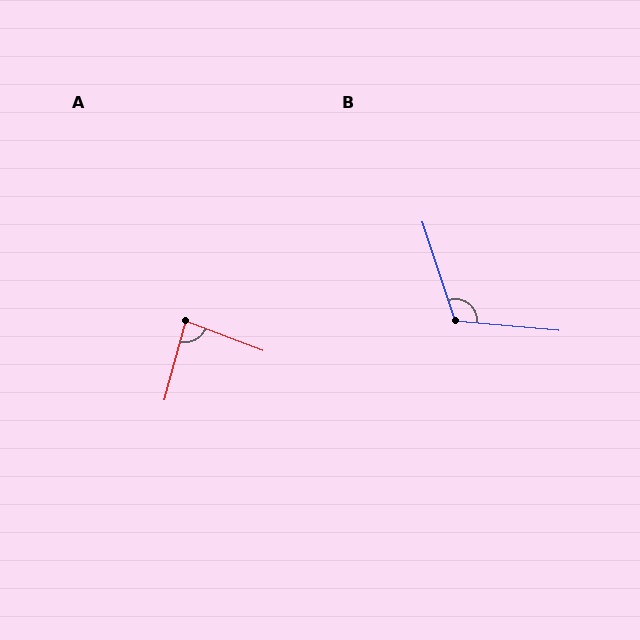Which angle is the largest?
B, at approximately 113 degrees.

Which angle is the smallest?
A, at approximately 84 degrees.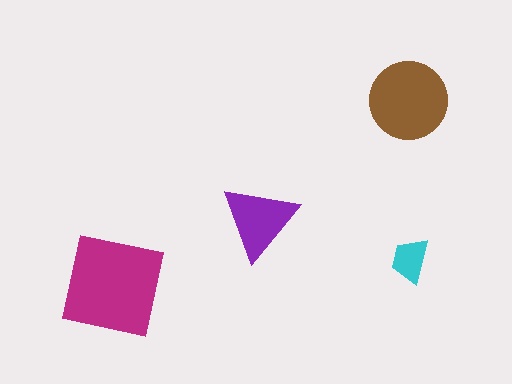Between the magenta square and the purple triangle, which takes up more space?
The magenta square.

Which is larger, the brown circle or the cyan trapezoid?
The brown circle.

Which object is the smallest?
The cyan trapezoid.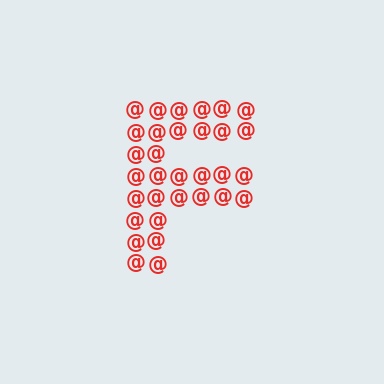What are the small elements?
The small elements are at signs.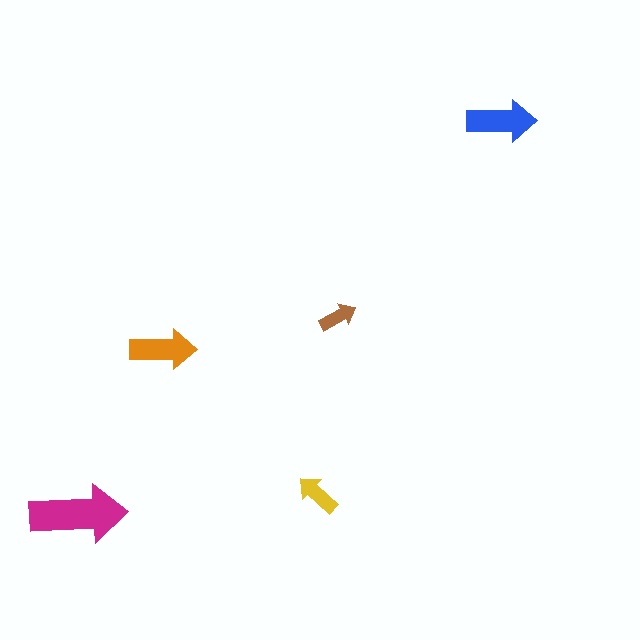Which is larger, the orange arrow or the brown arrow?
The orange one.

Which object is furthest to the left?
The magenta arrow is leftmost.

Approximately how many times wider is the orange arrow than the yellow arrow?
About 1.5 times wider.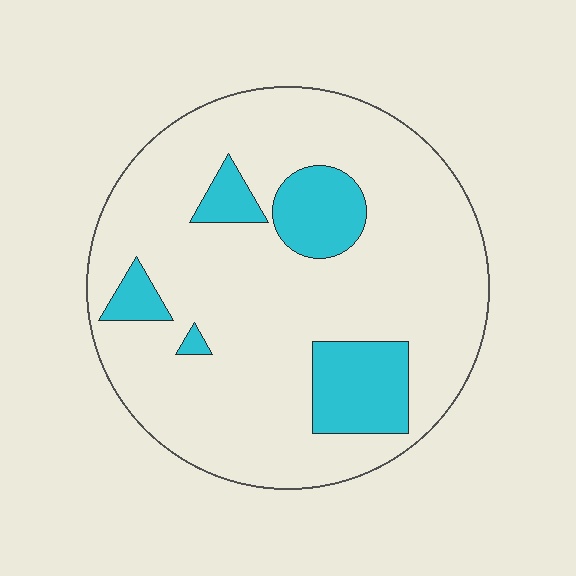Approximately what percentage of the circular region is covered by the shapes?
Approximately 15%.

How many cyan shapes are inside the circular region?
5.